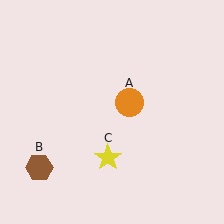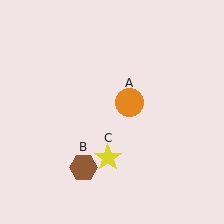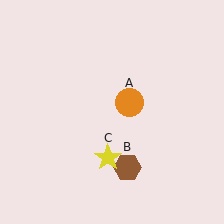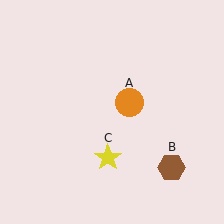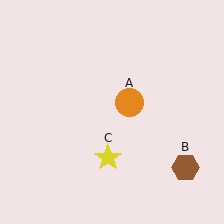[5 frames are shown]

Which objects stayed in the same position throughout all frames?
Orange circle (object A) and yellow star (object C) remained stationary.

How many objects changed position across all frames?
1 object changed position: brown hexagon (object B).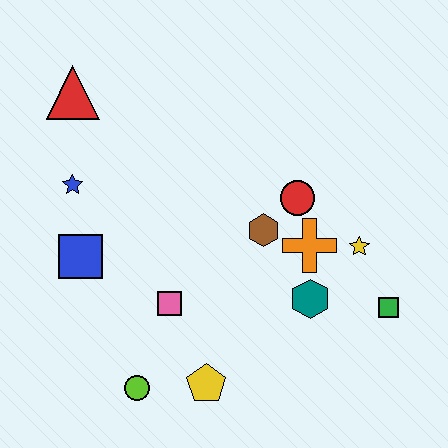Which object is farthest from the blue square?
The green square is farthest from the blue square.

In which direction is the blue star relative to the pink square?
The blue star is above the pink square.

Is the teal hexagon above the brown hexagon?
No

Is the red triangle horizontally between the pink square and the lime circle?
No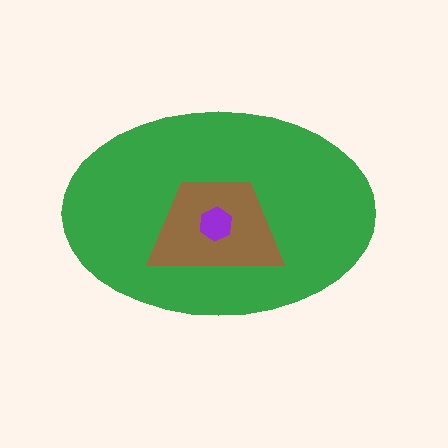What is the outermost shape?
The green ellipse.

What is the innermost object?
The purple hexagon.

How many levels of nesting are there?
3.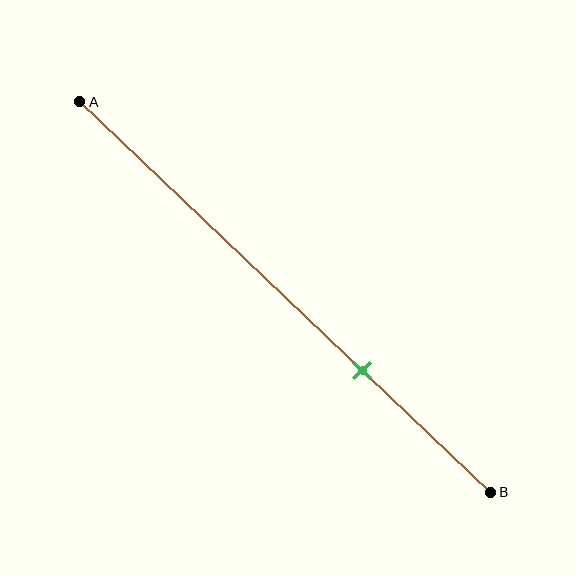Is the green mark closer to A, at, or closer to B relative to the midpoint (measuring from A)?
The green mark is closer to point B than the midpoint of segment AB.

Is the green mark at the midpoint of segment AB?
No, the mark is at about 70% from A, not at the 50% midpoint.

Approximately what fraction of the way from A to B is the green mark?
The green mark is approximately 70% of the way from A to B.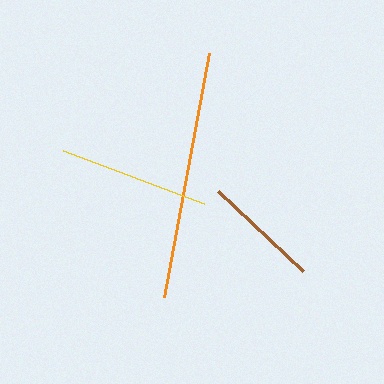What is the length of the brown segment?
The brown segment is approximately 117 pixels long.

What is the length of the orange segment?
The orange segment is approximately 249 pixels long.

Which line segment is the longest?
The orange line is the longest at approximately 249 pixels.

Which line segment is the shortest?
The brown line is the shortest at approximately 117 pixels.